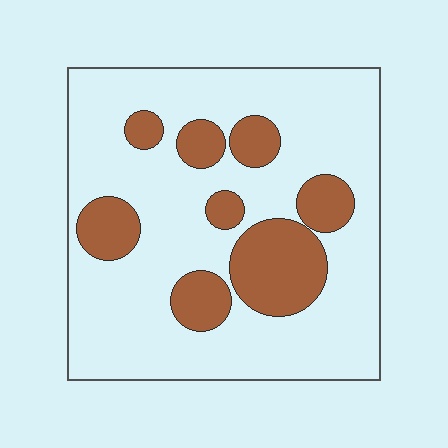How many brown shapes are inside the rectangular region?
8.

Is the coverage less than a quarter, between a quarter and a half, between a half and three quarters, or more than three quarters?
Less than a quarter.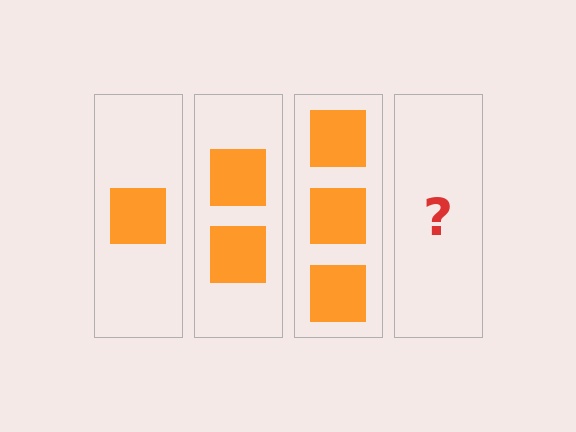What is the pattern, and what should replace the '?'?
The pattern is that each step adds one more square. The '?' should be 4 squares.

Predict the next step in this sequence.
The next step is 4 squares.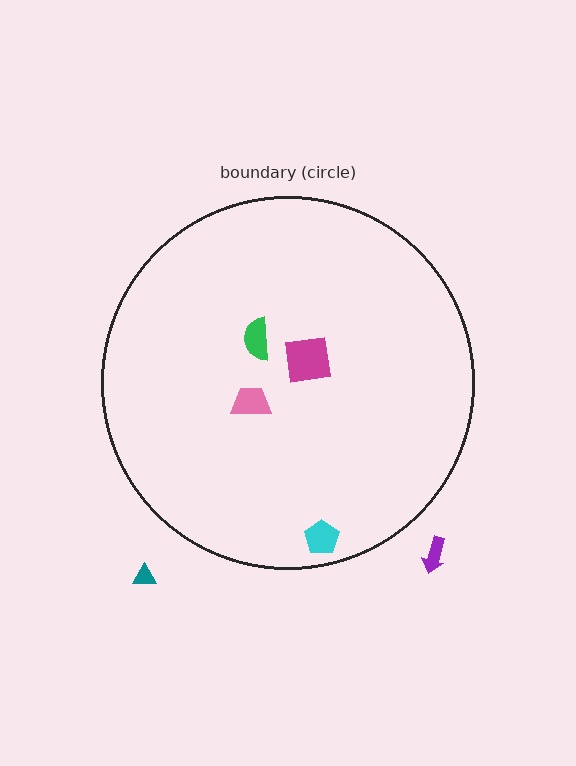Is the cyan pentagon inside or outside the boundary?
Inside.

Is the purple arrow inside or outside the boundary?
Outside.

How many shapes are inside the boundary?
4 inside, 2 outside.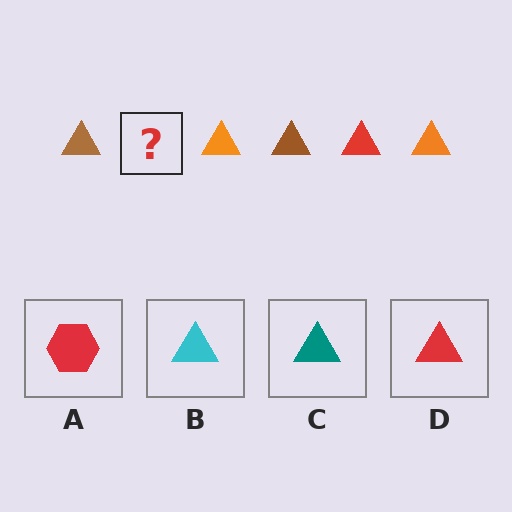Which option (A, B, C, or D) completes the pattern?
D.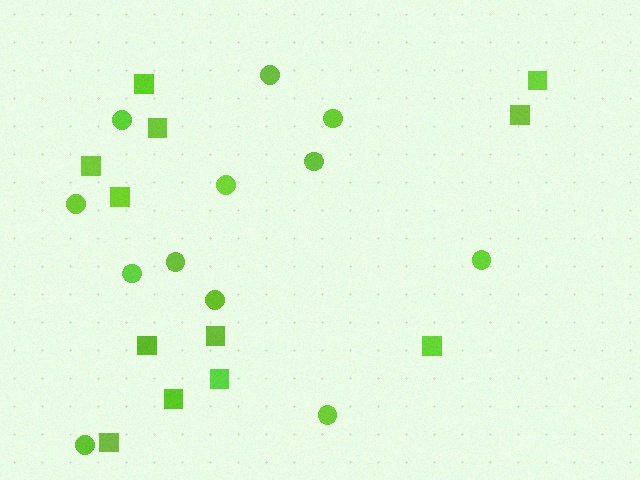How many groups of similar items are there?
There are 2 groups: one group of circles (12) and one group of squares (12).